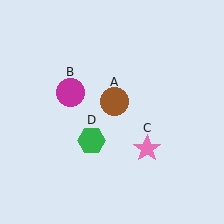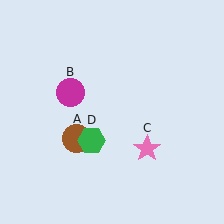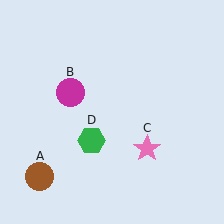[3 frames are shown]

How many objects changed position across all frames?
1 object changed position: brown circle (object A).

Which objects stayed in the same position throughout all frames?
Magenta circle (object B) and pink star (object C) and green hexagon (object D) remained stationary.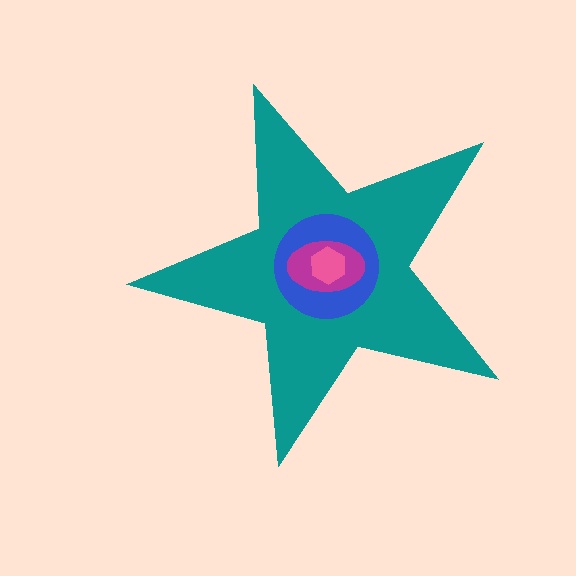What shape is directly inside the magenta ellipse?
The pink hexagon.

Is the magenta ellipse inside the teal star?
Yes.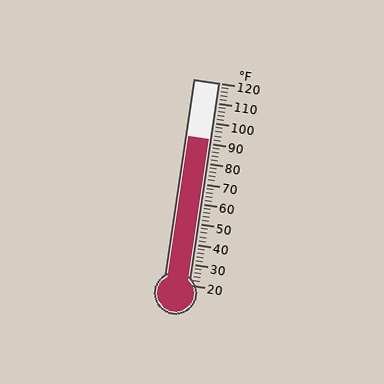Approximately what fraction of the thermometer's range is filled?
The thermometer is filled to approximately 70% of its range.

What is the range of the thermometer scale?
The thermometer scale ranges from 20°F to 120°F.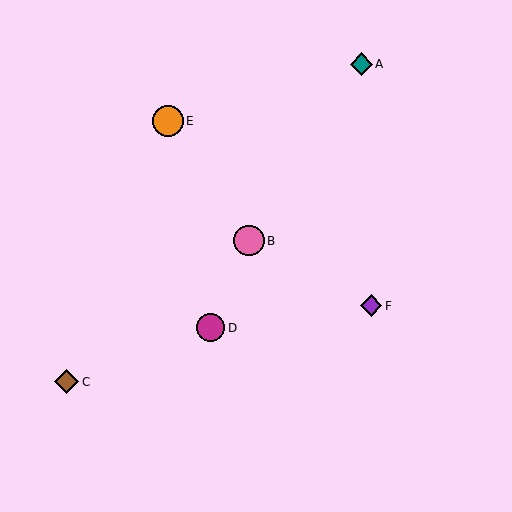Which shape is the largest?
The orange circle (labeled E) is the largest.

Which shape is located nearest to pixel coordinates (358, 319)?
The purple diamond (labeled F) at (371, 306) is nearest to that location.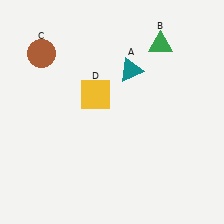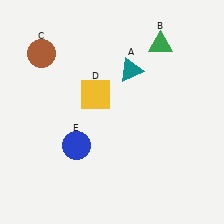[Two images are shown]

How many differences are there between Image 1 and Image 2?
There is 1 difference between the two images.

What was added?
A blue circle (E) was added in Image 2.